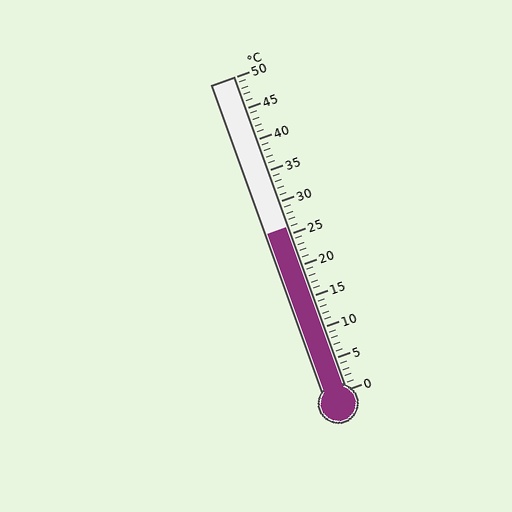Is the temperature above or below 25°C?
The temperature is above 25°C.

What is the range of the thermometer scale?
The thermometer scale ranges from 0°C to 50°C.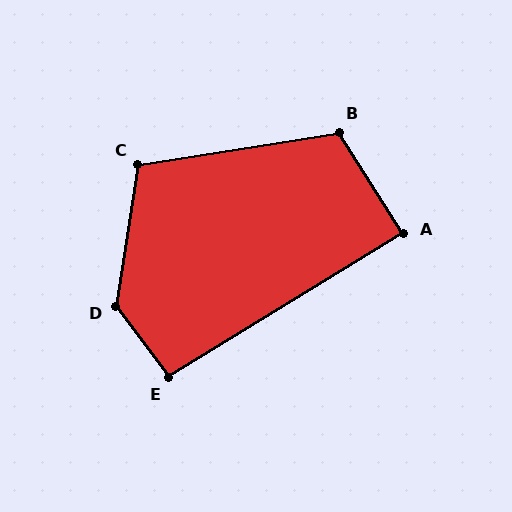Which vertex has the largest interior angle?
D, at approximately 134 degrees.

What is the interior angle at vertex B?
Approximately 113 degrees (obtuse).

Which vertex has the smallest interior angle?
A, at approximately 89 degrees.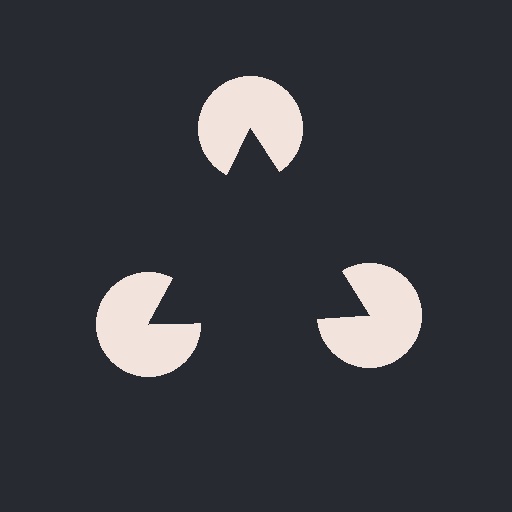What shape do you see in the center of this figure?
An illusory triangle — its edges are inferred from the aligned wedge cuts in the pac-man discs, not physically drawn.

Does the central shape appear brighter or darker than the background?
It typically appears slightly darker than the background, even though no actual brightness change is drawn.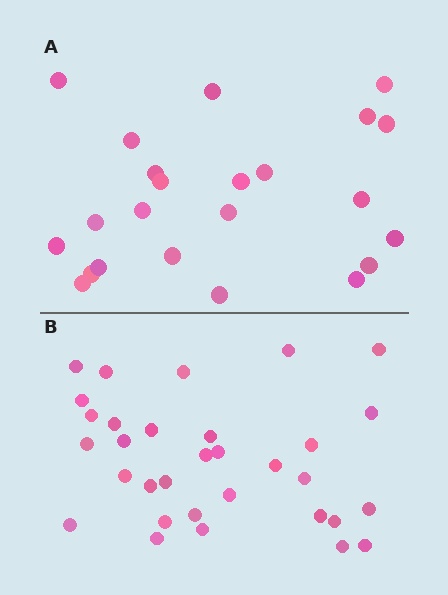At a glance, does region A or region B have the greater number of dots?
Region B (the bottom region) has more dots.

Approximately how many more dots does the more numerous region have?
Region B has roughly 8 or so more dots than region A.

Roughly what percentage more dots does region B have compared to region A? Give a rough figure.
About 40% more.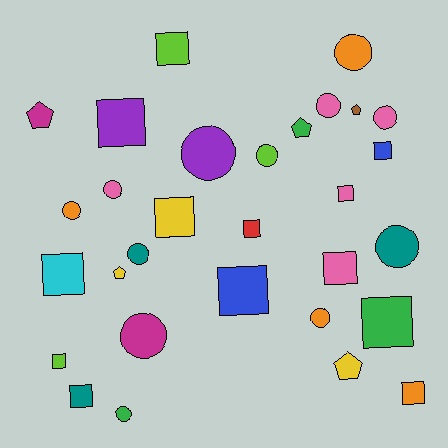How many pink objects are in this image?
There are 5 pink objects.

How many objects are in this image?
There are 30 objects.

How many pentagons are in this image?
There are 5 pentagons.